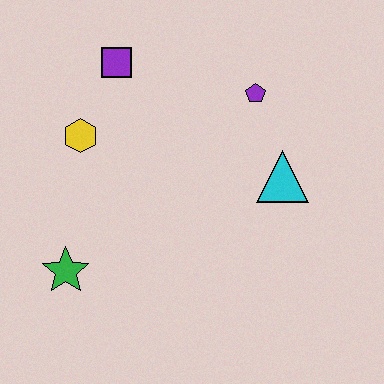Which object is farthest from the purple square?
The green star is farthest from the purple square.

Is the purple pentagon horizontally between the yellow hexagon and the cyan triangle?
Yes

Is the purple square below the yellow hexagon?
No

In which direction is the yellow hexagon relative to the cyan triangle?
The yellow hexagon is to the left of the cyan triangle.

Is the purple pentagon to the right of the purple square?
Yes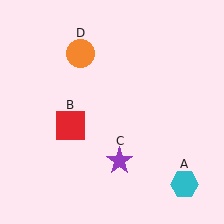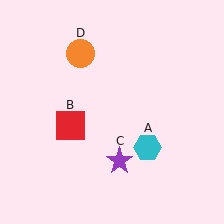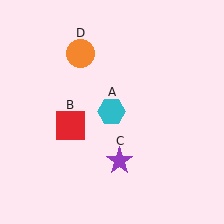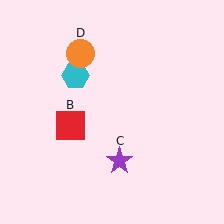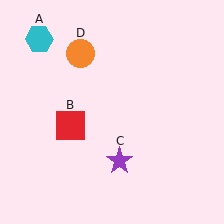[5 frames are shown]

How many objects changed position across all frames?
1 object changed position: cyan hexagon (object A).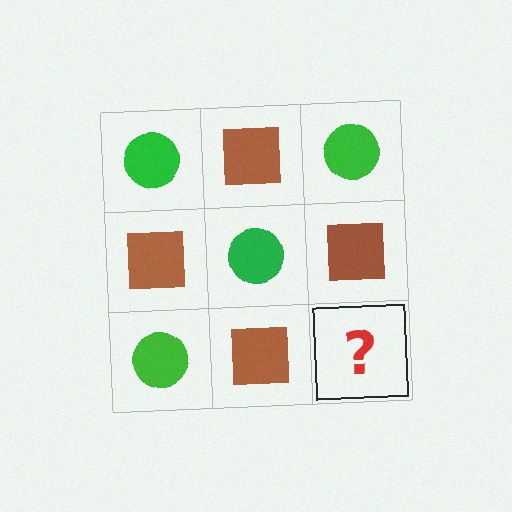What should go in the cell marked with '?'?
The missing cell should contain a green circle.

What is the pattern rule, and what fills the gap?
The rule is that it alternates green circle and brown square in a checkerboard pattern. The gap should be filled with a green circle.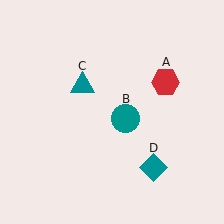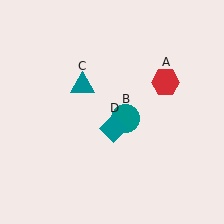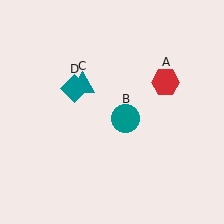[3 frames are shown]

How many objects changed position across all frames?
1 object changed position: teal diamond (object D).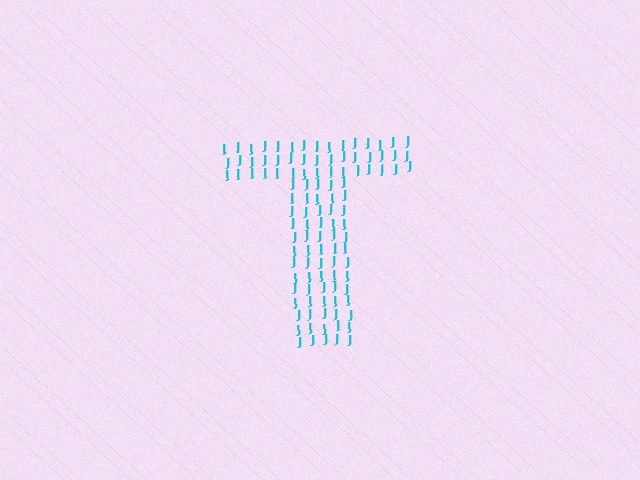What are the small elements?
The small elements are letter J's.